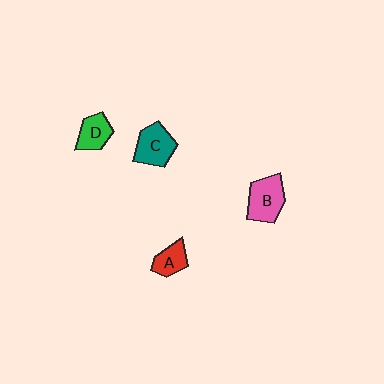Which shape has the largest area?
Shape B (pink).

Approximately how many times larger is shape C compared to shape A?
Approximately 1.5 times.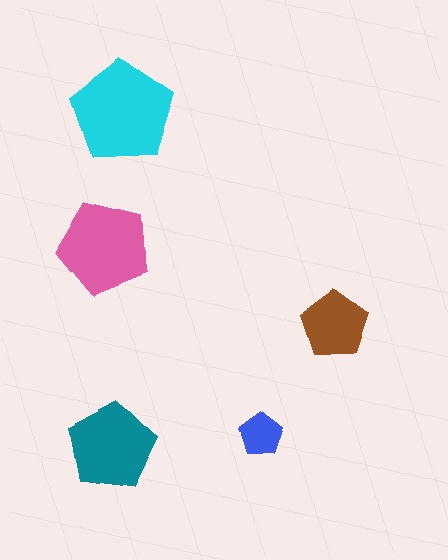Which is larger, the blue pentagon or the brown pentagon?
The brown one.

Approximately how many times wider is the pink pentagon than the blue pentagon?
About 2 times wider.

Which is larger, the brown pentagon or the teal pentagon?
The teal one.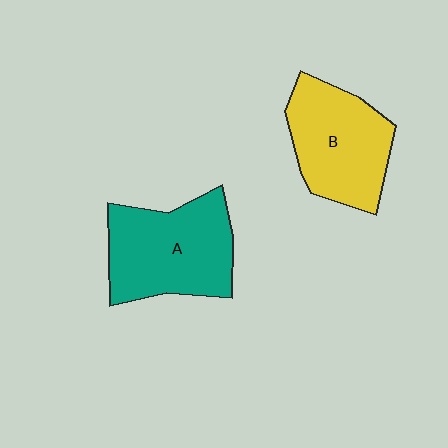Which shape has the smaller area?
Shape B (yellow).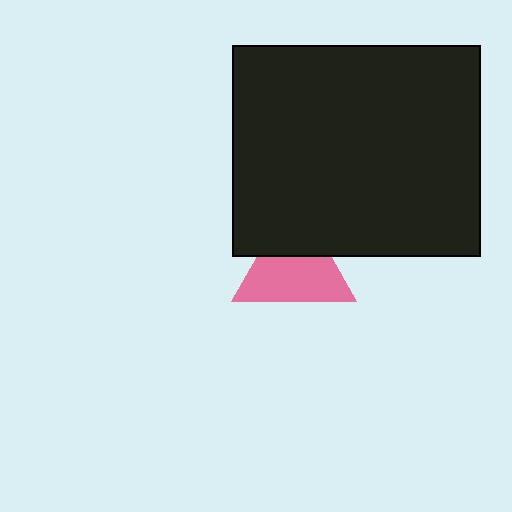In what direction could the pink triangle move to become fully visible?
The pink triangle could move down. That would shift it out from behind the black rectangle entirely.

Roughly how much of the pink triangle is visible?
About half of it is visible (roughly 64%).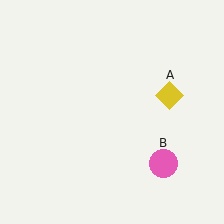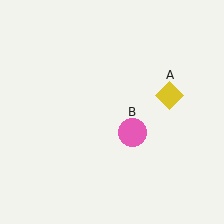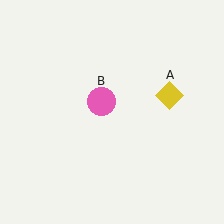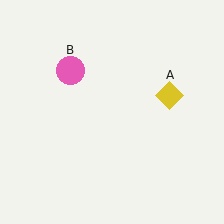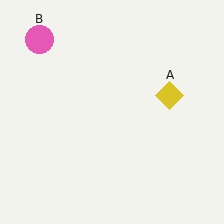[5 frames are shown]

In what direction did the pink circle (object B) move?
The pink circle (object B) moved up and to the left.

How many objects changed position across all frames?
1 object changed position: pink circle (object B).